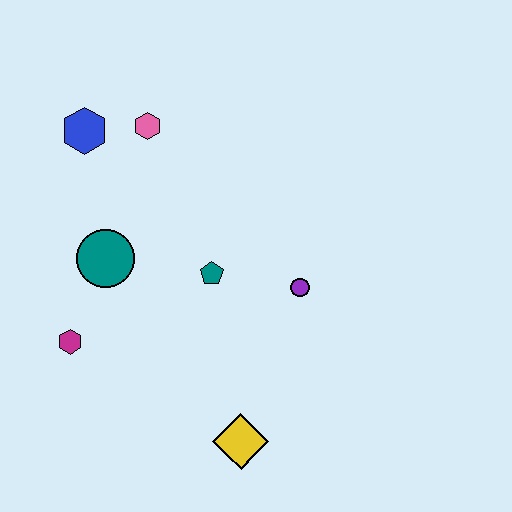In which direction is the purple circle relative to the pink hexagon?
The purple circle is below the pink hexagon.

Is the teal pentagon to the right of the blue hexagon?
Yes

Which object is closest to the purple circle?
The teal pentagon is closest to the purple circle.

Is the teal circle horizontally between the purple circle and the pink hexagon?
No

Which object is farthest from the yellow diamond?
The blue hexagon is farthest from the yellow diamond.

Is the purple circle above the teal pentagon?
No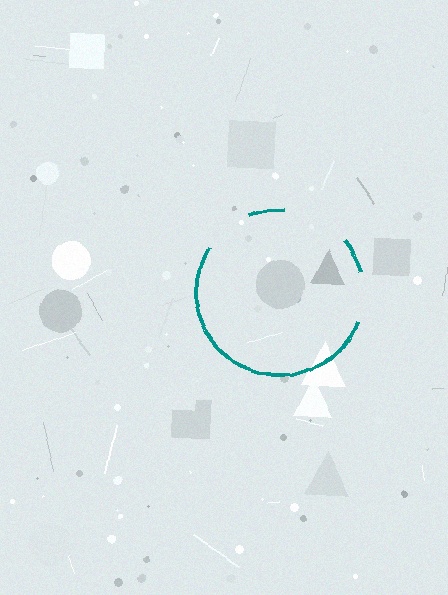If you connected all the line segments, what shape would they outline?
They would outline a circle.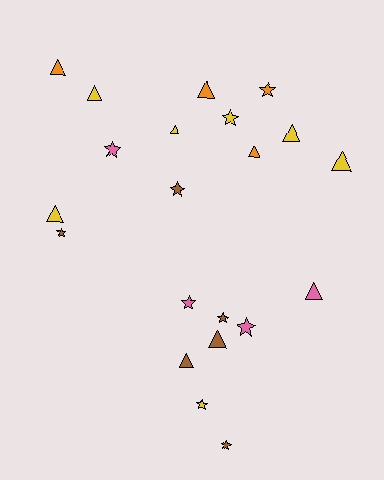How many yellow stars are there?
There are 2 yellow stars.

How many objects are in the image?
There are 21 objects.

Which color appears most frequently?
Yellow, with 7 objects.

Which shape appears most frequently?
Triangle, with 11 objects.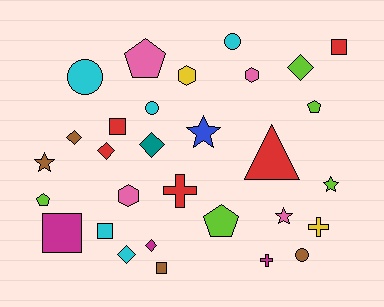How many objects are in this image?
There are 30 objects.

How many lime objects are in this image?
There are 5 lime objects.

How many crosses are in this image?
There are 3 crosses.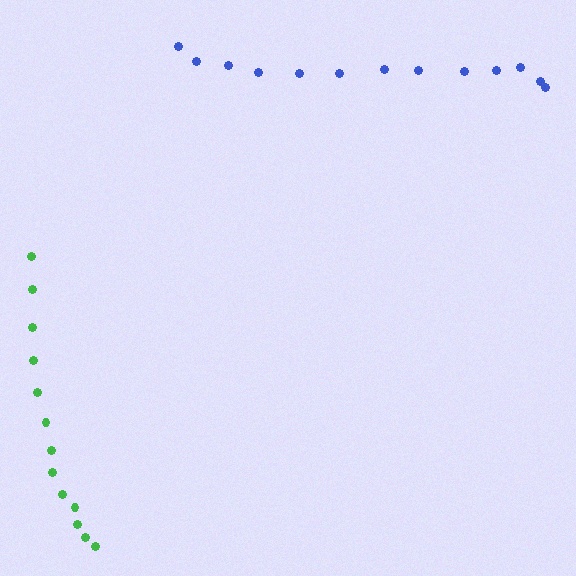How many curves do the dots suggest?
There are 2 distinct paths.